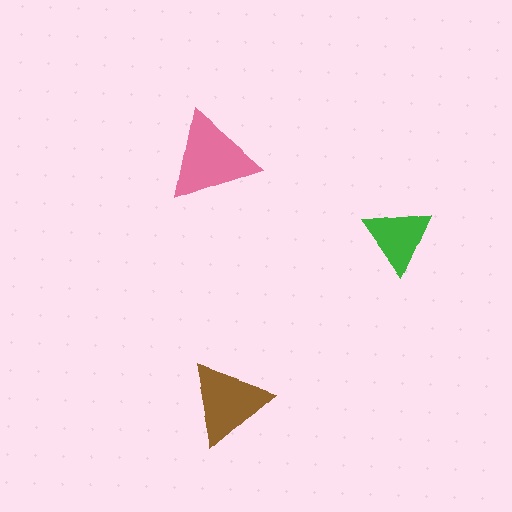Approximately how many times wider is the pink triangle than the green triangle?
About 1.5 times wider.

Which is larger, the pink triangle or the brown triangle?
The pink one.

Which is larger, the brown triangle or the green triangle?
The brown one.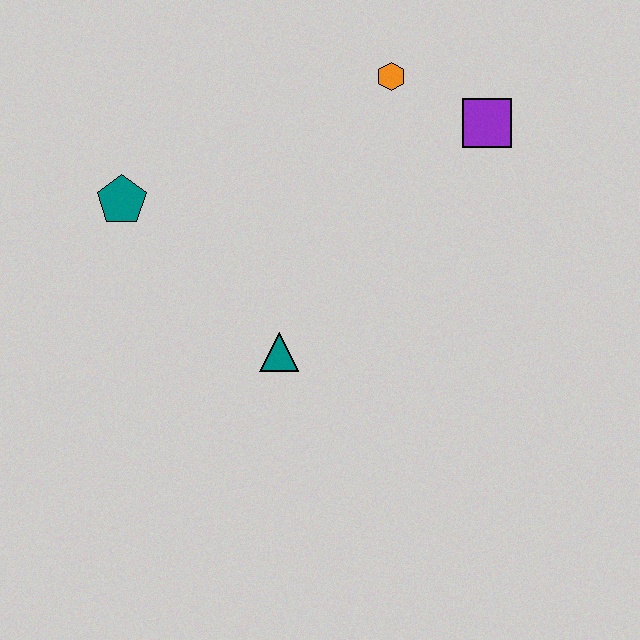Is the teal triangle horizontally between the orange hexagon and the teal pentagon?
Yes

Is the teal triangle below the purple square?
Yes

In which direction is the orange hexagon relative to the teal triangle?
The orange hexagon is above the teal triangle.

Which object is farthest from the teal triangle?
The purple square is farthest from the teal triangle.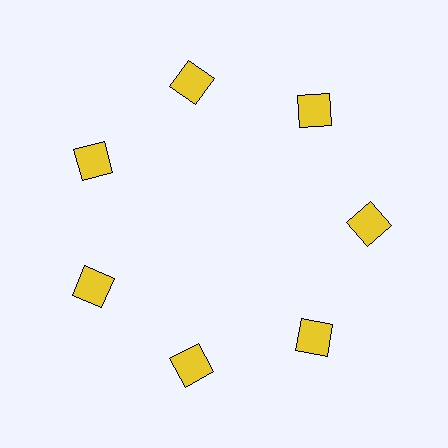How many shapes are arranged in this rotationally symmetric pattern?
There are 7 shapes, arranged in 7 groups of 1.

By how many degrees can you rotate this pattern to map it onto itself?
The pattern maps onto itself every 51 degrees of rotation.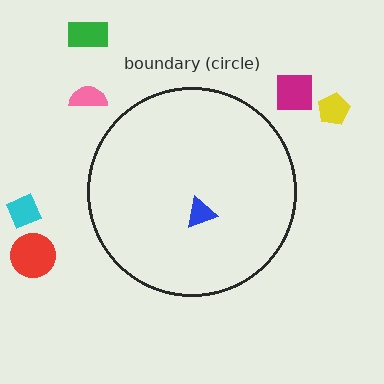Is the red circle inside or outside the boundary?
Outside.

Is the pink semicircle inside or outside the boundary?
Outside.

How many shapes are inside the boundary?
1 inside, 6 outside.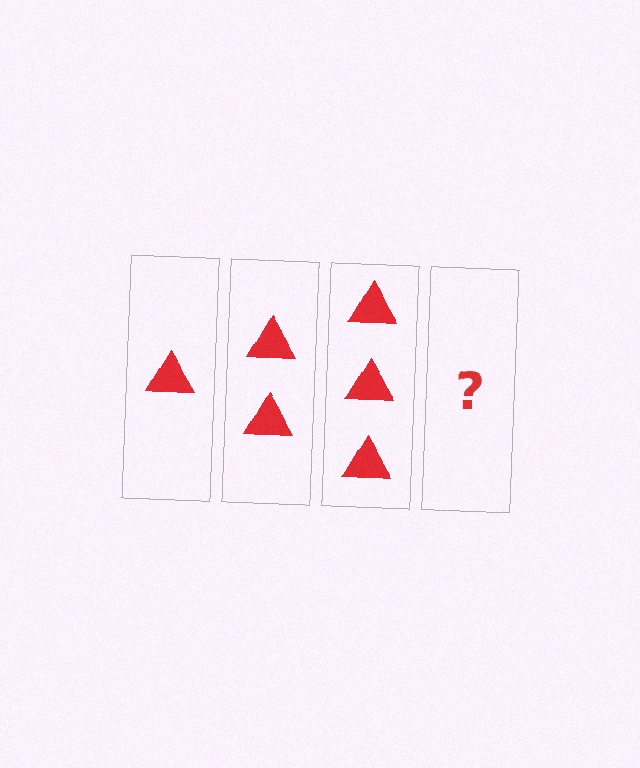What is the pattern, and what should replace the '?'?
The pattern is that each step adds one more triangle. The '?' should be 4 triangles.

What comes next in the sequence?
The next element should be 4 triangles.